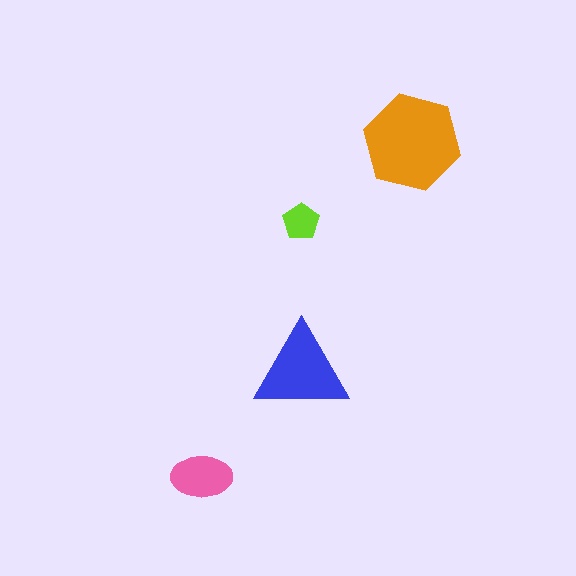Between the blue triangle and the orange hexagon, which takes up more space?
The orange hexagon.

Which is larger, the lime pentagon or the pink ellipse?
The pink ellipse.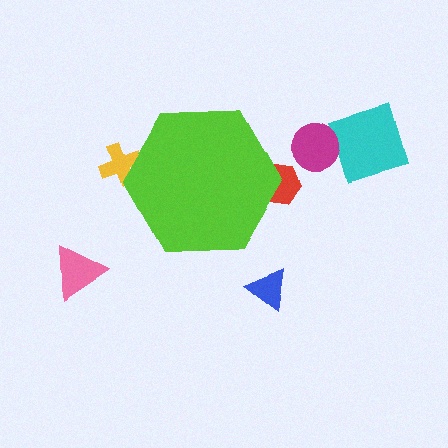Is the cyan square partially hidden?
No, the cyan square is fully visible.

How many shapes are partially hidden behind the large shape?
2 shapes are partially hidden.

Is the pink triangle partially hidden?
No, the pink triangle is fully visible.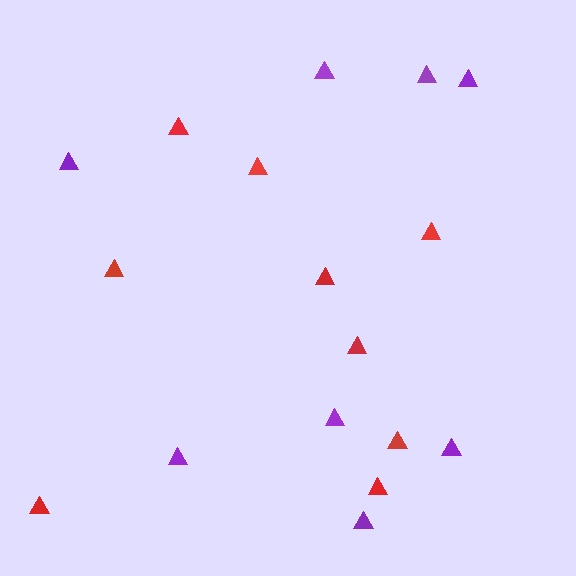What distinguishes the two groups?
There are 2 groups: one group of red triangles (9) and one group of purple triangles (8).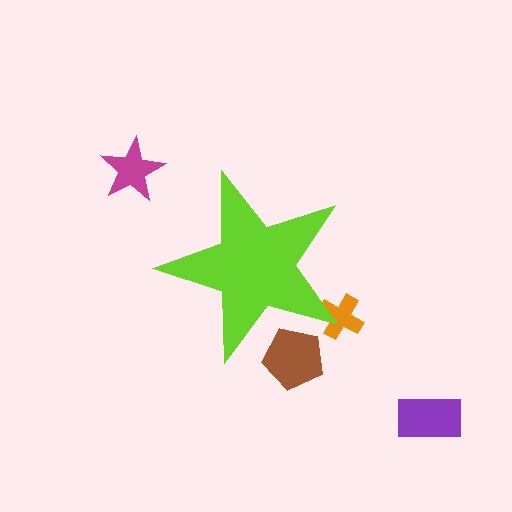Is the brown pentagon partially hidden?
Yes, the brown pentagon is partially hidden behind the lime star.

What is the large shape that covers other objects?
A lime star.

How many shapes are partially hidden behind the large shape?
2 shapes are partially hidden.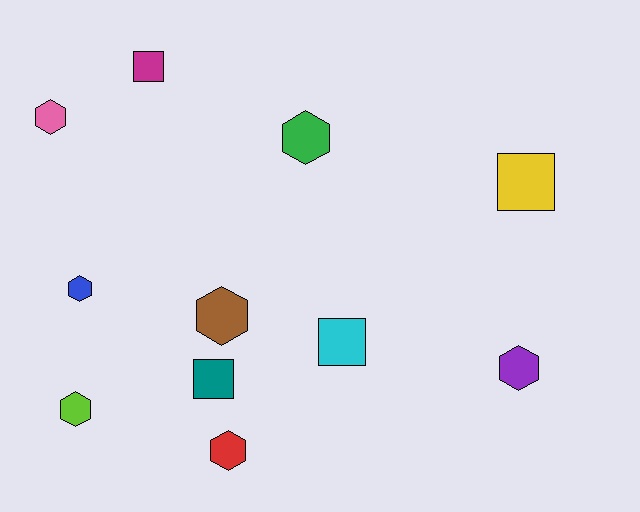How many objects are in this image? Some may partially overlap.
There are 11 objects.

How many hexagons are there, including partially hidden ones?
There are 7 hexagons.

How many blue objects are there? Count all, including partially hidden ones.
There is 1 blue object.